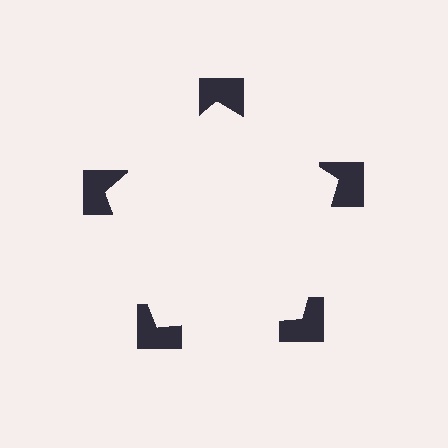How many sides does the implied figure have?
5 sides.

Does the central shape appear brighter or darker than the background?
It typically appears slightly brighter than the background, even though no actual brightness change is drawn.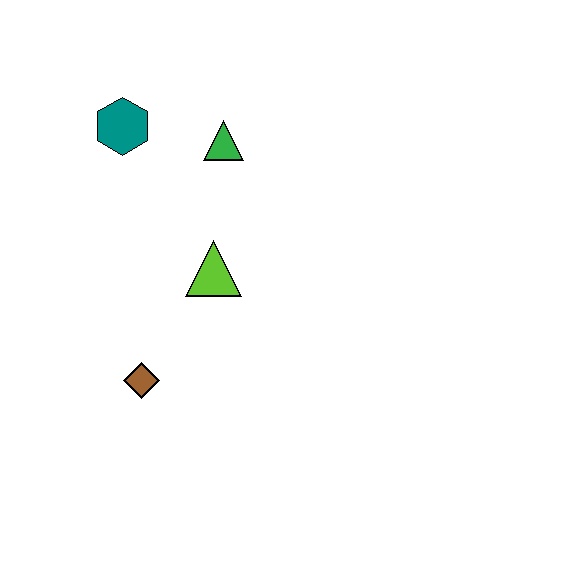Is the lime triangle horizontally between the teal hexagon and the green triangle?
Yes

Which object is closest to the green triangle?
The teal hexagon is closest to the green triangle.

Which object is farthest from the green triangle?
The brown diamond is farthest from the green triangle.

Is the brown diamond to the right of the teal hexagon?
Yes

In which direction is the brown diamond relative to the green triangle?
The brown diamond is below the green triangle.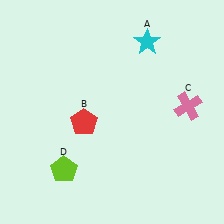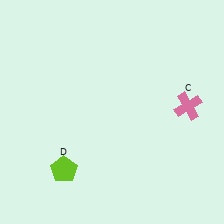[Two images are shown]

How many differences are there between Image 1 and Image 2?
There are 2 differences between the two images.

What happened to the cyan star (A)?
The cyan star (A) was removed in Image 2. It was in the top-right area of Image 1.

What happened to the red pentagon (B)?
The red pentagon (B) was removed in Image 2. It was in the bottom-left area of Image 1.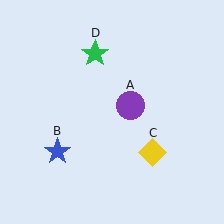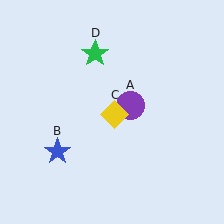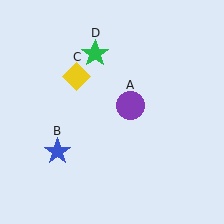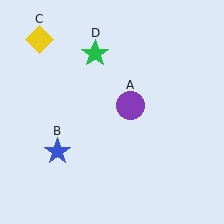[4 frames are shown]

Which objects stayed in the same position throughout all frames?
Purple circle (object A) and blue star (object B) and green star (object D) remained stationary.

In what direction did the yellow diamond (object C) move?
The yellow diamond (object C) moved up and to the left.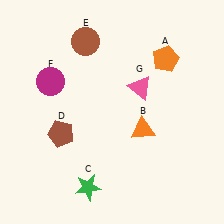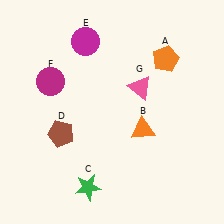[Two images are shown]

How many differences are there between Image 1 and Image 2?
There is 1 difference between the two images.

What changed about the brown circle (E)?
In Image 1, E is brown. In Image 2, it changed to magenta.